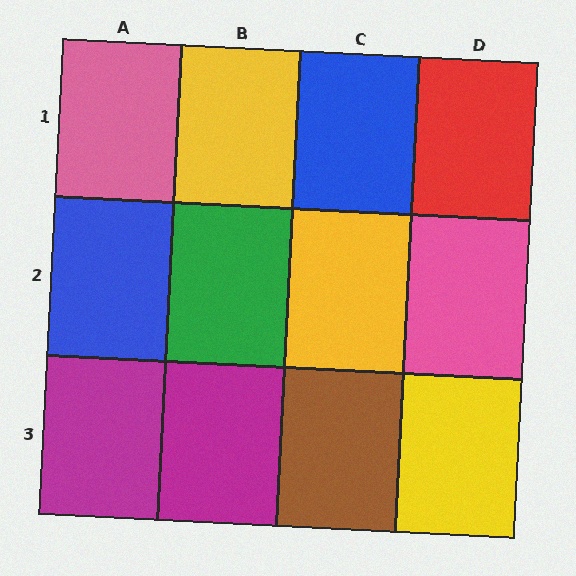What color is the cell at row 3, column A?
Magenta.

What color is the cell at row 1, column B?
Yellow.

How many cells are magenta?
2 cells are magenta.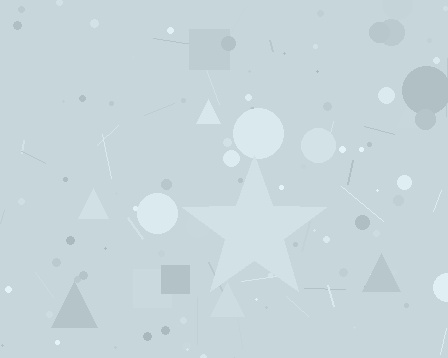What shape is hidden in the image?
A star is hidden in the image.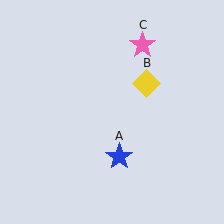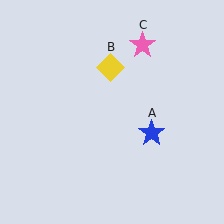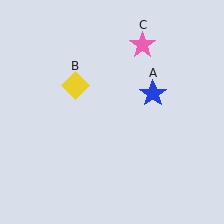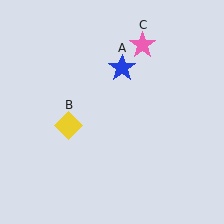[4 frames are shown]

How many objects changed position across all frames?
2 objects changed position: blue star (object A), yellow diamond (object B).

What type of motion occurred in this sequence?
The blue star (object A), yellow diamond (object B) rotated counterclockwise around the center of the scene.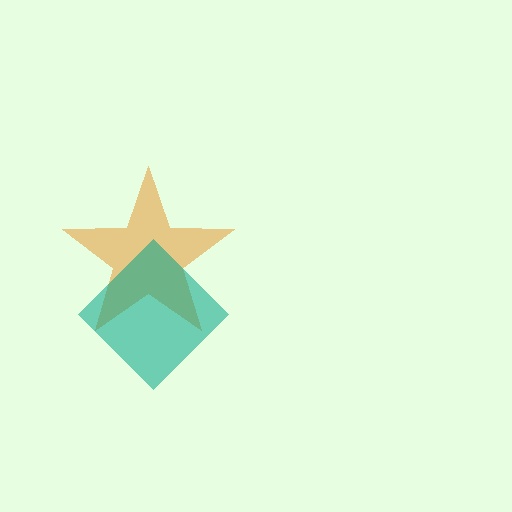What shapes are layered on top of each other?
The layered shapes are: an orange star, a teal diamond.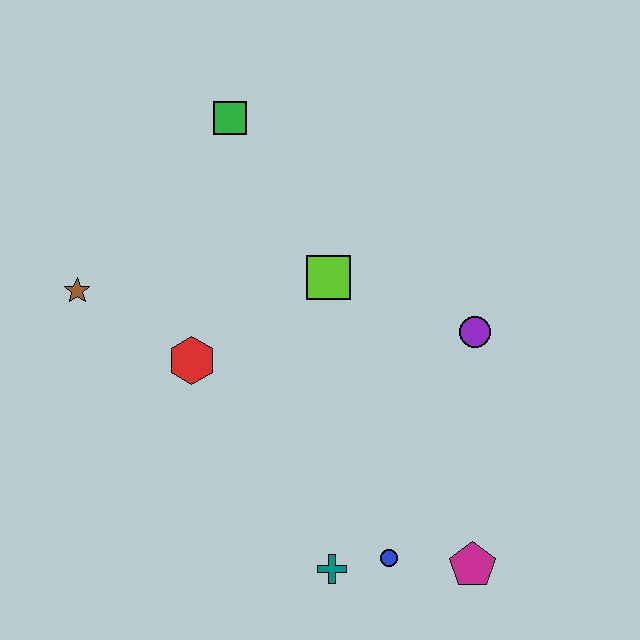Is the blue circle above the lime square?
No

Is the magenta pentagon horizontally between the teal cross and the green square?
No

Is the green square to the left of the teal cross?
Yes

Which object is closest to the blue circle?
The teal cross is closest to the blue circle.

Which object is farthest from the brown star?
The magenta pentagon is farthest from the brown star.